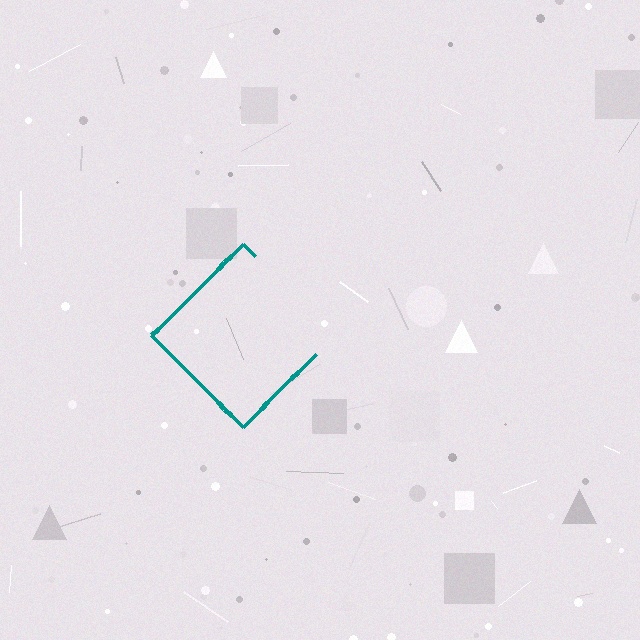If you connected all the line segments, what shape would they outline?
They would outline a diamond.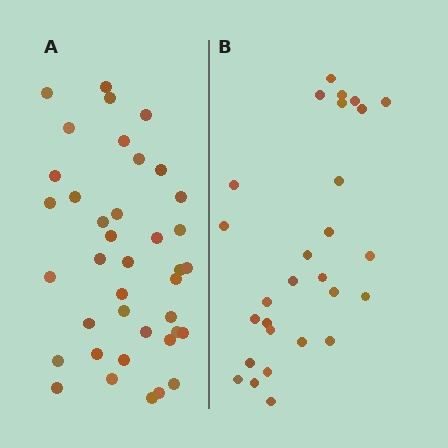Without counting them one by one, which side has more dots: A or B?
Region A (the left region) has more dots.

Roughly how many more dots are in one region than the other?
Region A has roughly 12 or so more dots than region B.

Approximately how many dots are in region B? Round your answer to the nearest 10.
About 30 dots. (The exact count is 28, which rounds to 30.)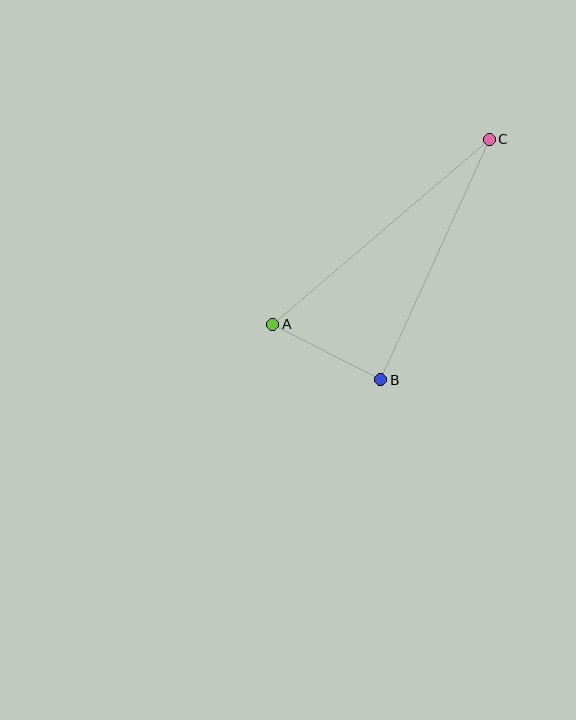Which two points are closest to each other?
Points A and B are closest to each other.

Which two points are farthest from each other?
Points A and C are farthest from each other.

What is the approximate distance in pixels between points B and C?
The distance between B and C is approximately 264 pixels.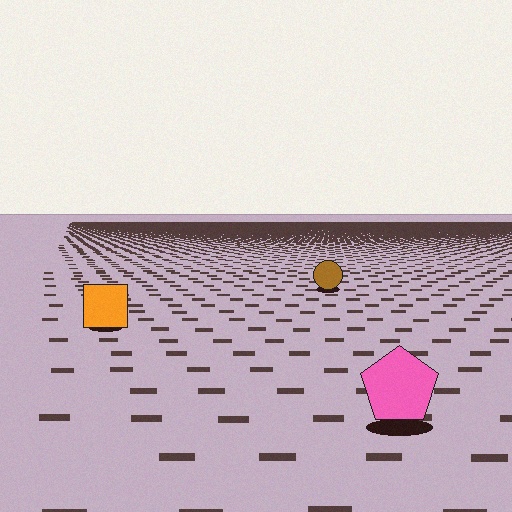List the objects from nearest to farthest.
From nearest to farthest: the pink pentagon, the orange square, the brown circle.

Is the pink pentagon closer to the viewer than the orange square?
Yes. The pink pentagon is closer — you can tell from the texture gradient: the ground texture is coarser near it.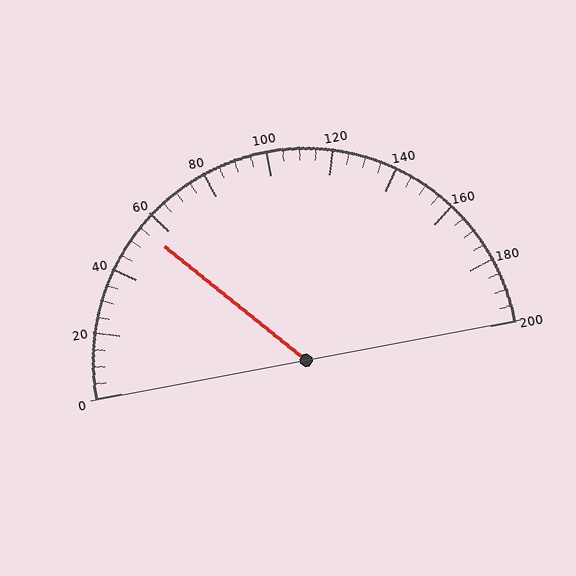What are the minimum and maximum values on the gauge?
The gauge ranges from 0 to 200.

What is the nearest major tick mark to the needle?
The nearest major tick mark is 60.